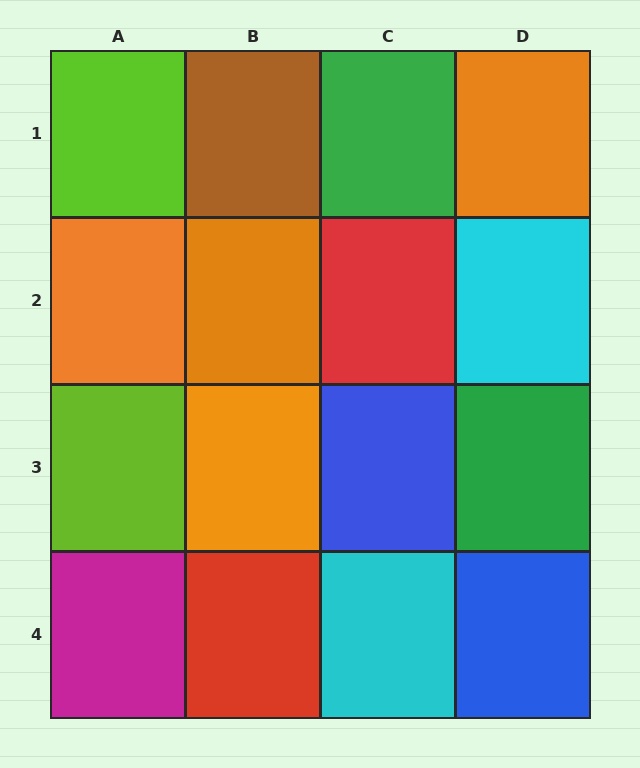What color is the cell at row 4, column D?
Blue.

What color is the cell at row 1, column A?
Lime.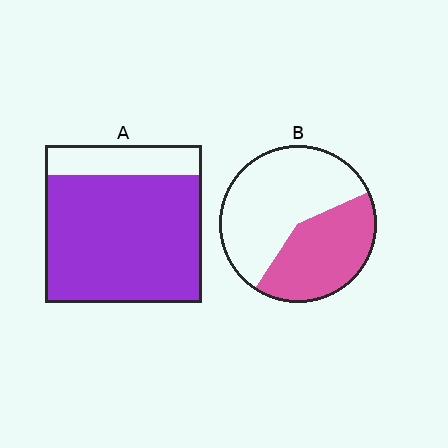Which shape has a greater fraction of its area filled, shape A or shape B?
Shape A.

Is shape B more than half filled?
No.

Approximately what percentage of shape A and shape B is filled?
A is approximately 80% and B is approximately 40%.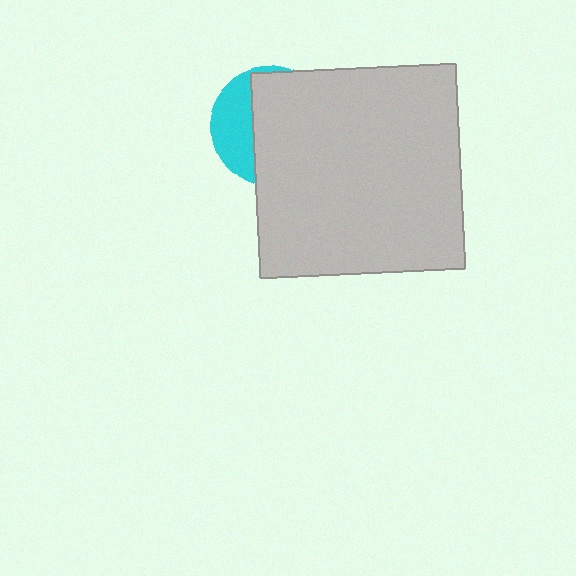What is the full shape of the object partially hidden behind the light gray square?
The partially hidden object is a cyan circle.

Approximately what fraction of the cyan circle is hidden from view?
Roughly 68% of the cyan circle is hidden behind the light gray square.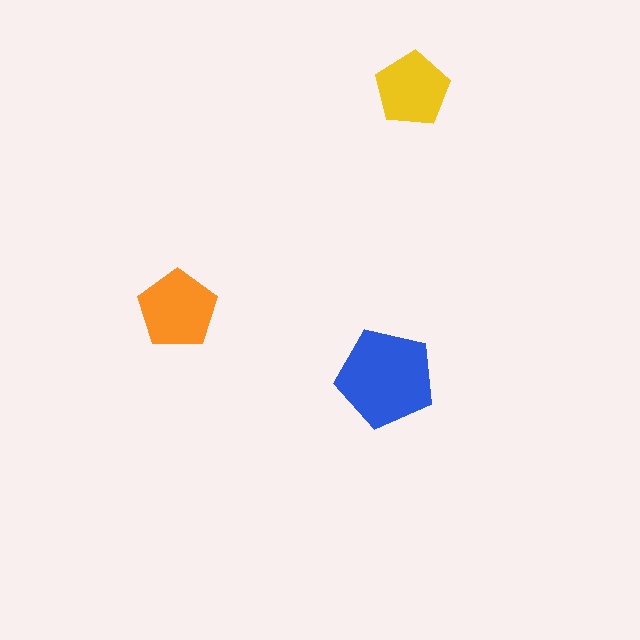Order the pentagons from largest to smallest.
the blue one, the orange one, the yellow one.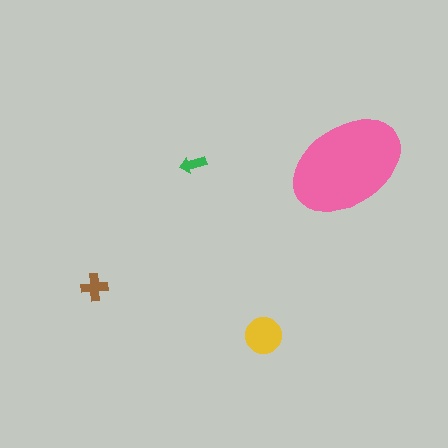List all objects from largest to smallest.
The pink ellipse, the yellow circle, the brown cross, the green arrow.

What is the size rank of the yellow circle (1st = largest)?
2nd.